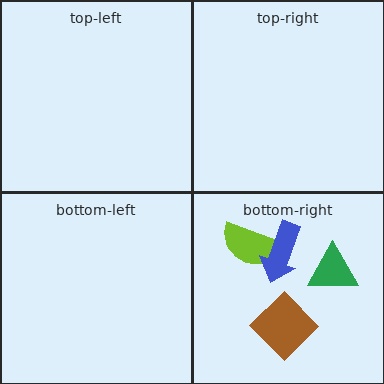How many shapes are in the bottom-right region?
4.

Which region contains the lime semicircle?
The bottom-right region.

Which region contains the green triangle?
The bottom-right region.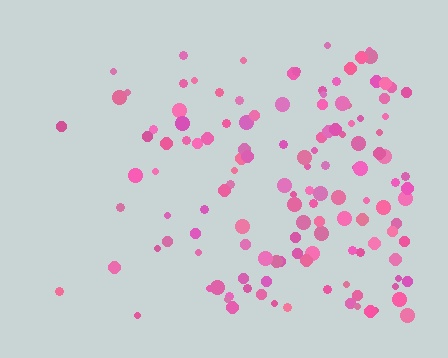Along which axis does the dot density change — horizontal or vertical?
Horizontal.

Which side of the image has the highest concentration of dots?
The right.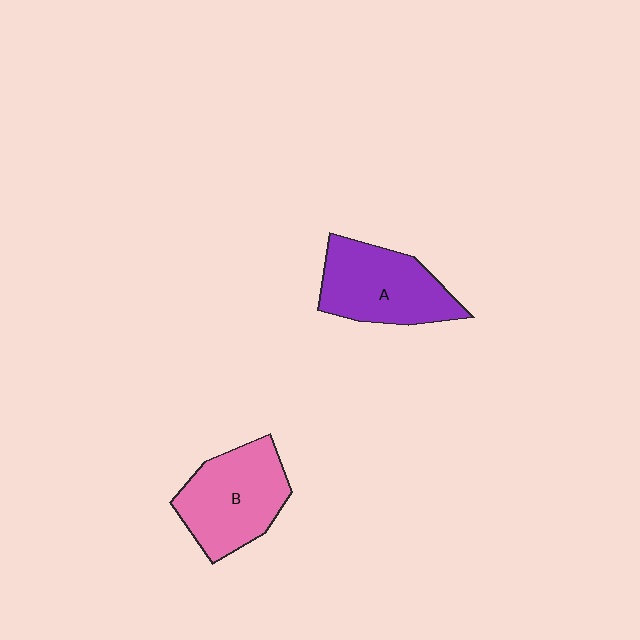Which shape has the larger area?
Shape B (pink).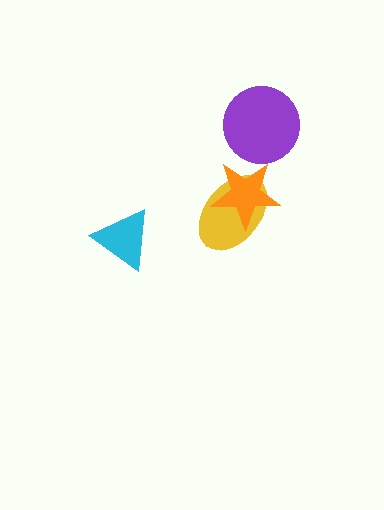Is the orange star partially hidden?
No, no other shape covers it.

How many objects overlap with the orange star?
1 object overlaps with the orange star.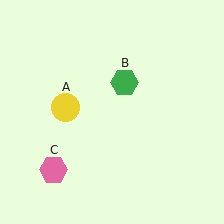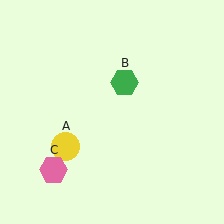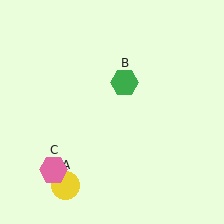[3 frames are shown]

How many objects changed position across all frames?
1 object changed position: yellow circle (object A).